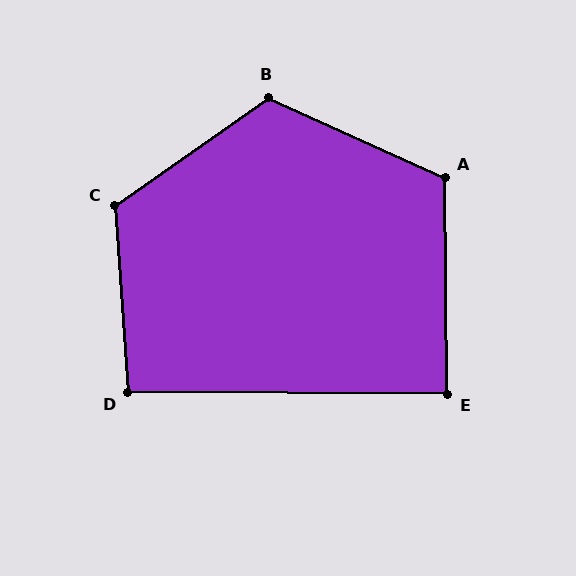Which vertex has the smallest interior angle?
E, at approximately 89 degrees.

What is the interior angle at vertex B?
Approximately 120 degrees (obtuse).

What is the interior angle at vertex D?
Approximately 94 degrees (approximately right).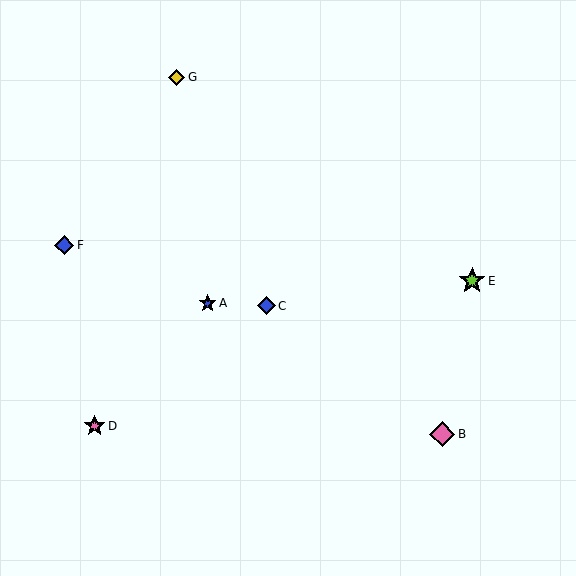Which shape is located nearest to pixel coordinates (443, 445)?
The pink diamond (labeled B) at (442, 434) is nearest to that location.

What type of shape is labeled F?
Shape F is a blue diamond.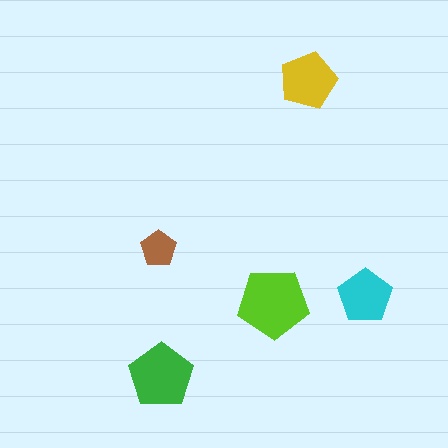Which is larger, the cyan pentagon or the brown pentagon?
The cyan one.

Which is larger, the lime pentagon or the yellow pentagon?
The lime one.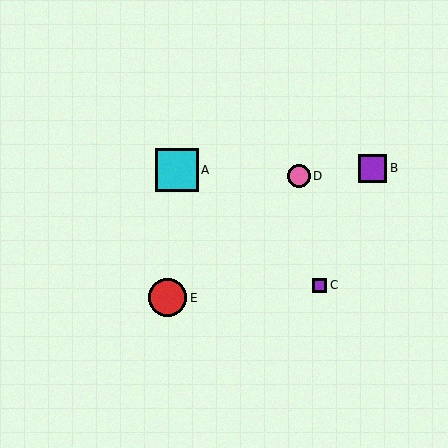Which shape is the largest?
The cyan square (labeled A) is the largest.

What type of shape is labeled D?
Shape D is a pink circle.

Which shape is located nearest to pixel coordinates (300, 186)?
The pink circle (labeled D) at (299, 176) is nearest to that location.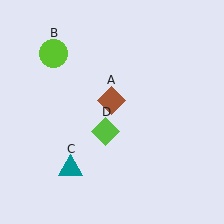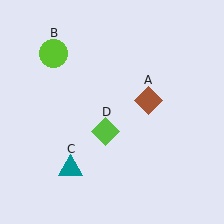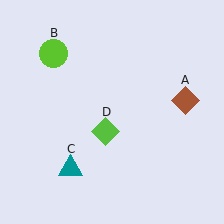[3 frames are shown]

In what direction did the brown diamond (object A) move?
The brown diamond (object A) moved right.